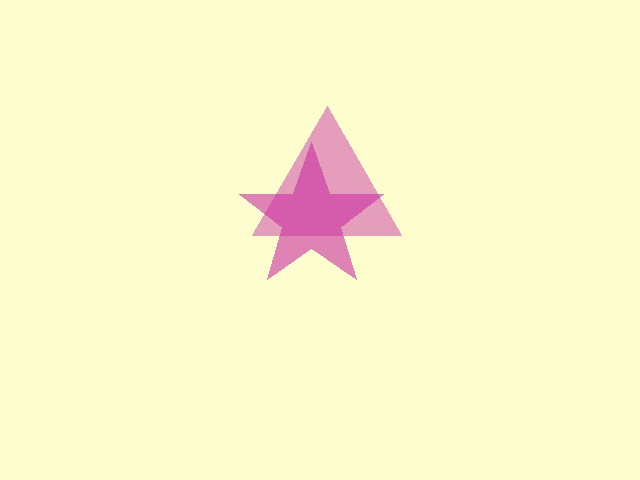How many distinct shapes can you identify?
There are 2 distinct shapes: a pink triangle, a magenta star.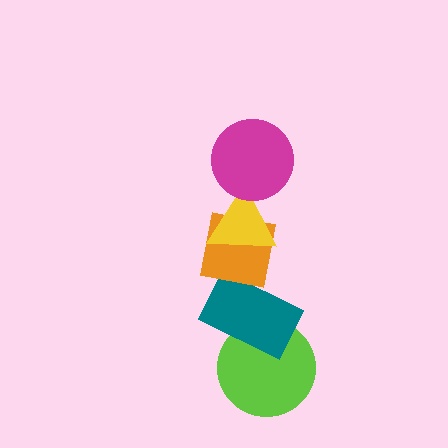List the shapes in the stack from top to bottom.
From top to bottom: the magenta circle, the yellow triangle, the orange square, the teal rectangle, the lime circle.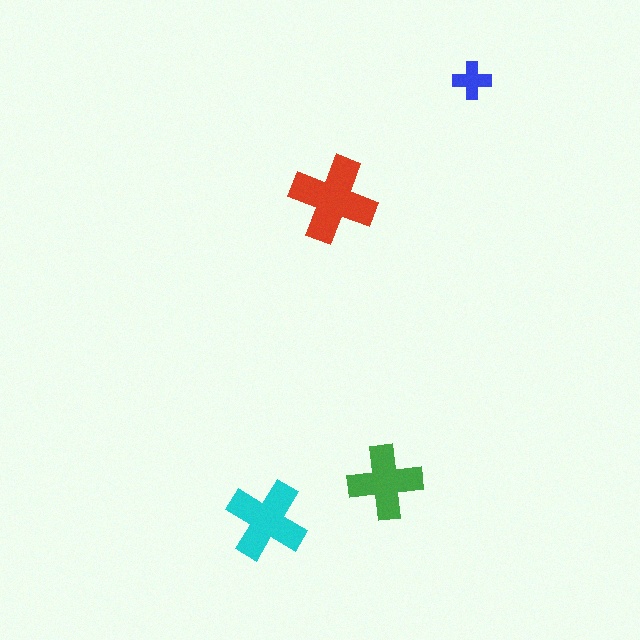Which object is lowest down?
The cyan cross is bottommost.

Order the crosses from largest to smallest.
the red one, the cyan one, the green one, the blue one.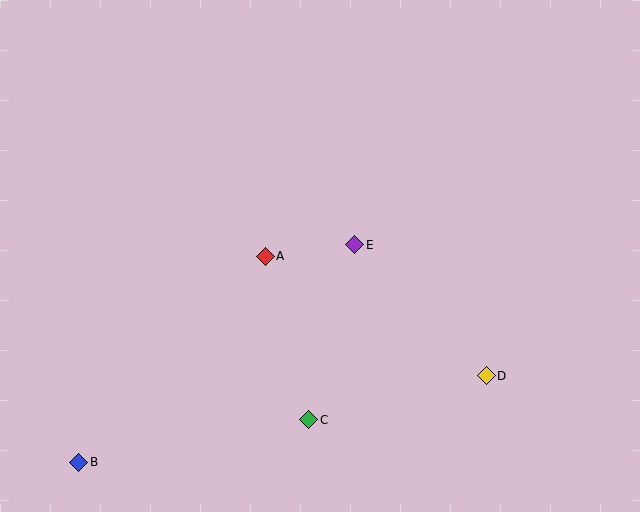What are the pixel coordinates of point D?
Point D is at (486, 376).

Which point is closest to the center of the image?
Point E at (355, 245) is closest to the center.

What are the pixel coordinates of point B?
Point B is at (79, 462).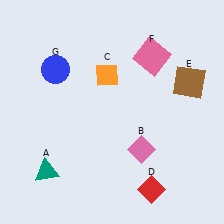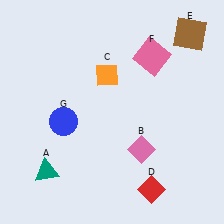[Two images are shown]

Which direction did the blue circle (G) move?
The blue circle (G) moved down.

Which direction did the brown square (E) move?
The brown square (E) moved up.